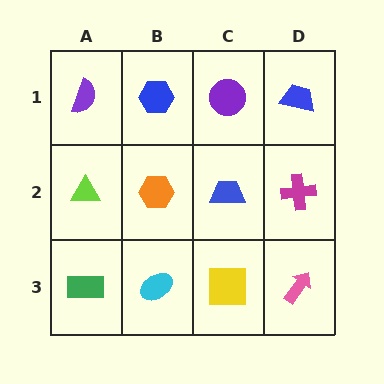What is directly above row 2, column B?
A blue hexagon.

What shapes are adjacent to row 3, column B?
An orange hexagon (row 2, column B), a green rectangle (row 3, column A), a yellow square (row 3, column C).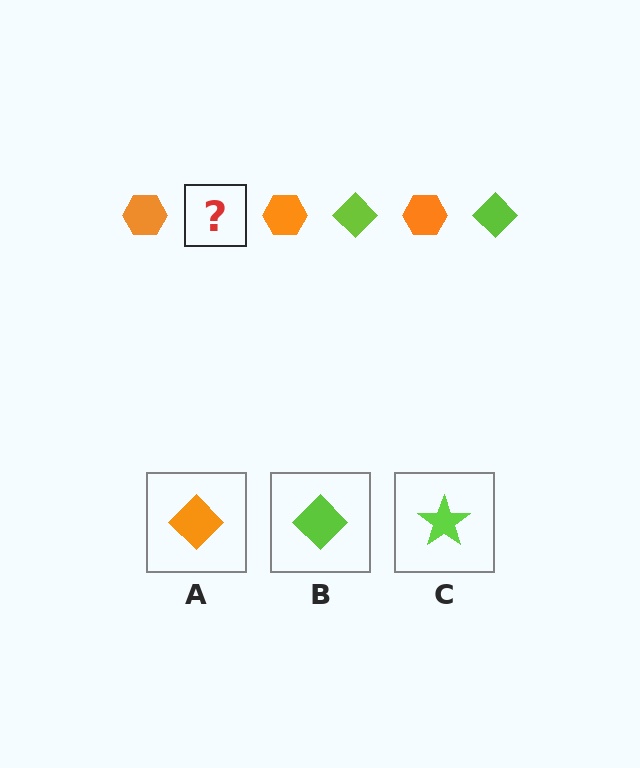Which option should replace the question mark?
Option B.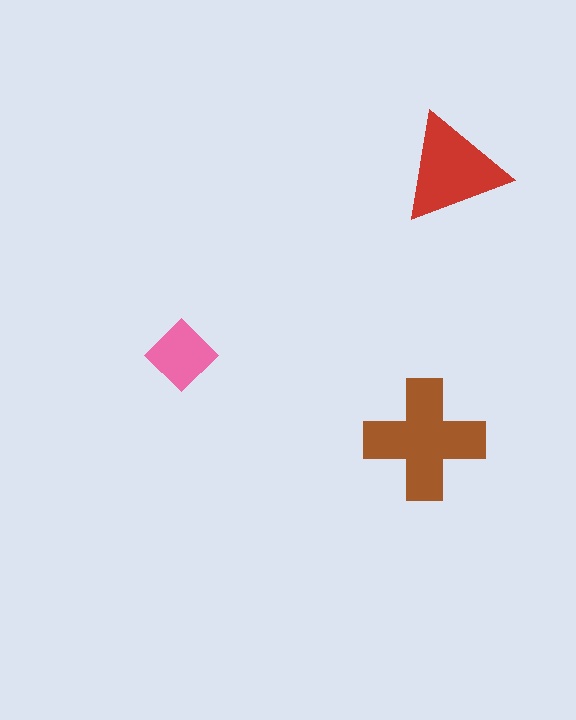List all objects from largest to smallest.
The brown cross, the red triangle, the pink diamond.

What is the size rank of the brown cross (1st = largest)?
1st.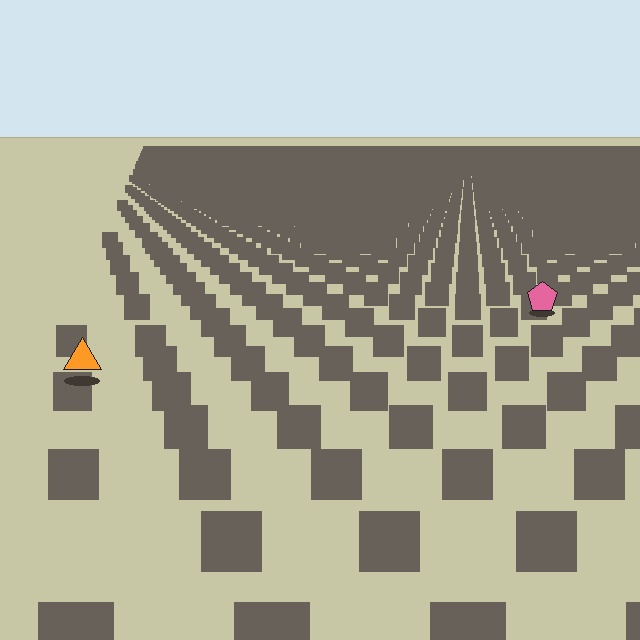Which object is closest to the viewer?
The orange triangle is closest. The texture marks near it are larger and more spread out.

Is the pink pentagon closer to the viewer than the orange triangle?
No. The orange triangle is closer — you can tell from the texture gradient: the ground texture is coarser near it.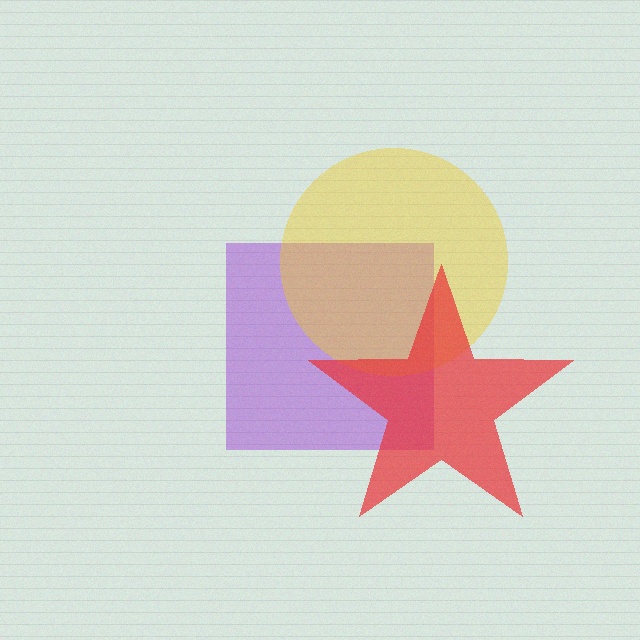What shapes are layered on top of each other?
The layered shapes are: a purple square, a yellow circle, a red star.